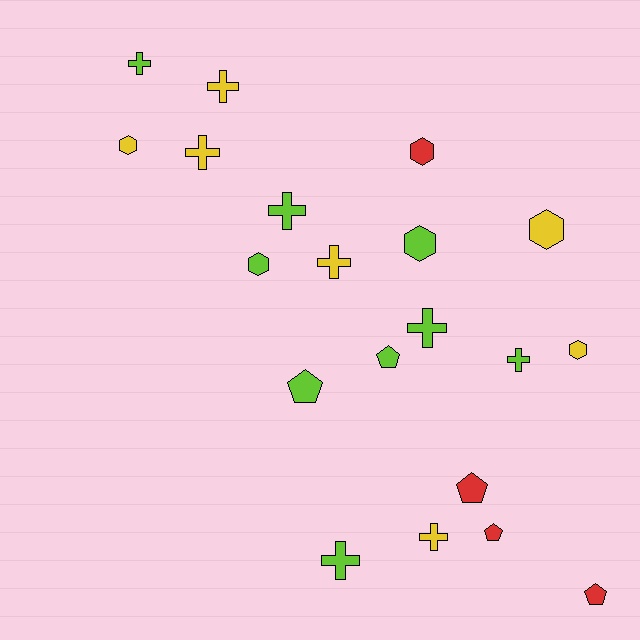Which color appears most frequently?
Lime, with 9 objects.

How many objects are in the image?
There are 20 objects.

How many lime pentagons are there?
There are 2 lime pentagons.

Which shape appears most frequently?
Cross, with 9 objects.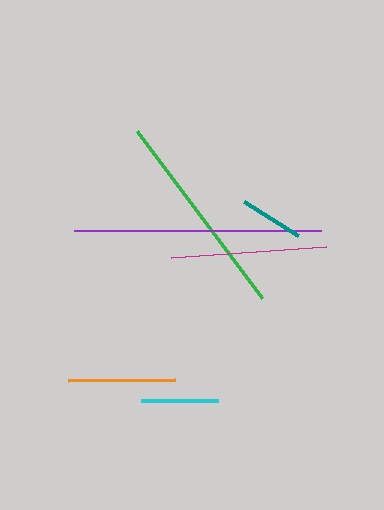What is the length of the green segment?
The green segment is approximately 209 pixels long.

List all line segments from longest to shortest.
From longest to shortest: purple, green, magenta, orange, cyan, teal.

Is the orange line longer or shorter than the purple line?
The purple line is longer than the orange line.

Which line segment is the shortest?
The teal line is the shortest at approximately 63 pixels.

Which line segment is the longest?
The purple line is the longest at approximately 247 pixels.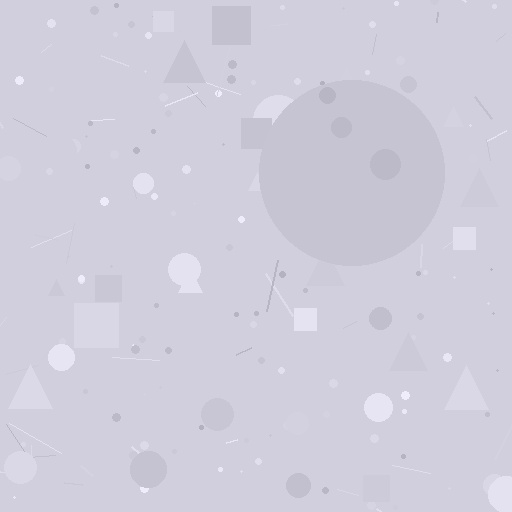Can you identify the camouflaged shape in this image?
The camouflaged shape is a circle.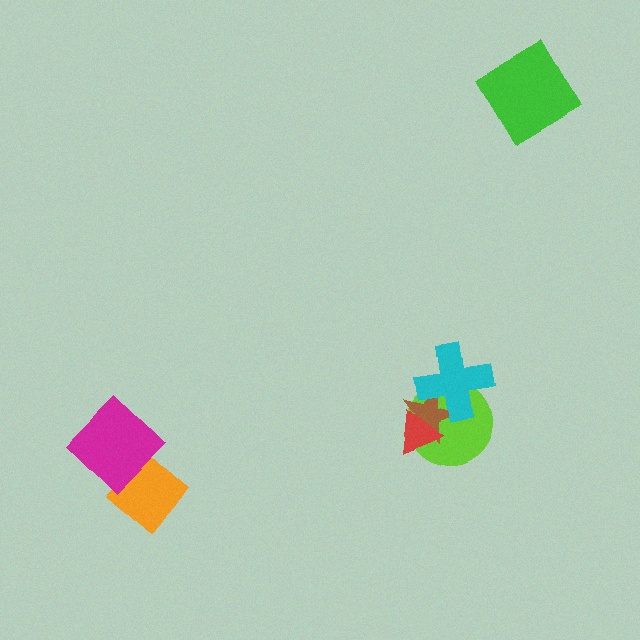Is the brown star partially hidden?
Yes, it is partially covered by another shape.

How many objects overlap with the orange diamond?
1 object overlaps with the orange diamond.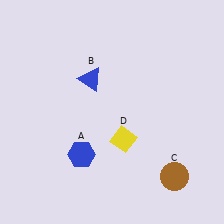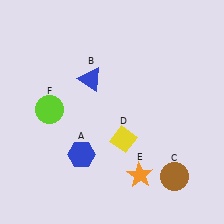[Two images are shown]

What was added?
An orange star (E), a lime circle (F) were added in Image 2.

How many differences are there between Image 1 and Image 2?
There are 2 differences between the two images.